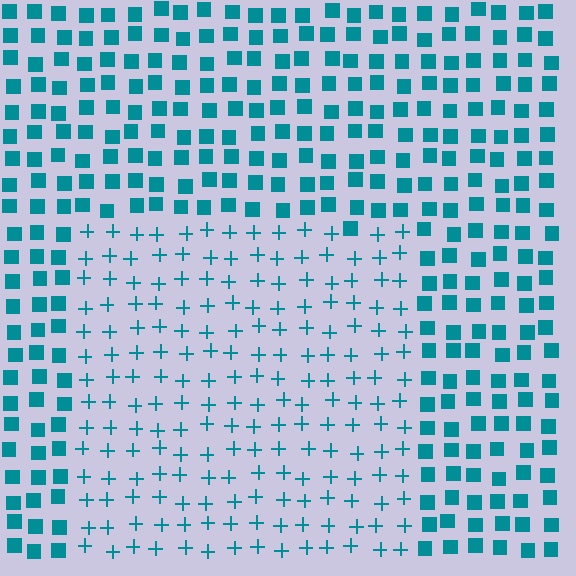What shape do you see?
I see a rectangle.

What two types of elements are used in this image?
The image uses plus signs inside the rectangle region and squares outside it.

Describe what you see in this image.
The image is filled with small teal elements arranged in a uniform grid. A rectangle-shaped region contains plus signs, while the surrounding area contains squares. The boundary is defined purely by the change in element shape.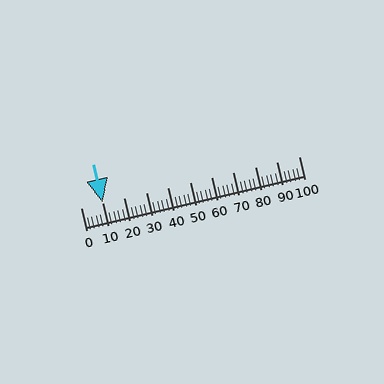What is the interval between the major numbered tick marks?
The major tick marks are spaced 10 units apart.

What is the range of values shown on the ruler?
The ruler shows values from 0 to 100.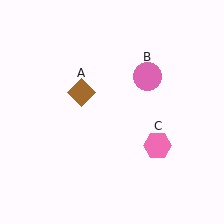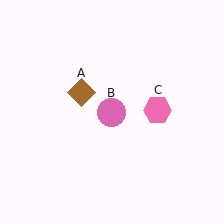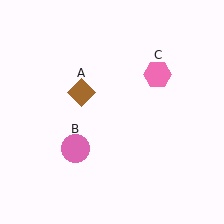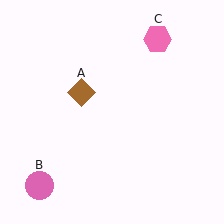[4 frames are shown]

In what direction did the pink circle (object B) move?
The pink circle (object B) moved down and to the left.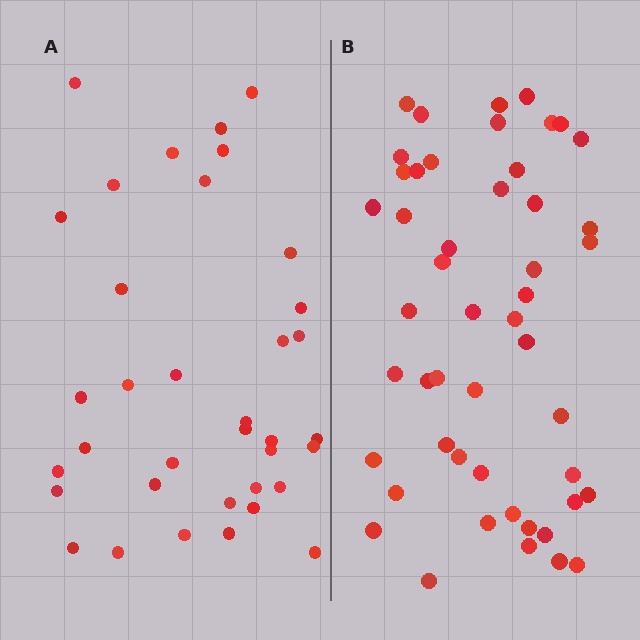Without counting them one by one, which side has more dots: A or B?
Region B (the right region) has more dots.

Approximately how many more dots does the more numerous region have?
Region B has approximately 15 more dots than region A.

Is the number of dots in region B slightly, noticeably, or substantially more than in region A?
Region B has noticeably more, but not dramatically so. The ratio is roughly 1.4 to 1.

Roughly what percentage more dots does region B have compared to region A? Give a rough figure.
About 35% more.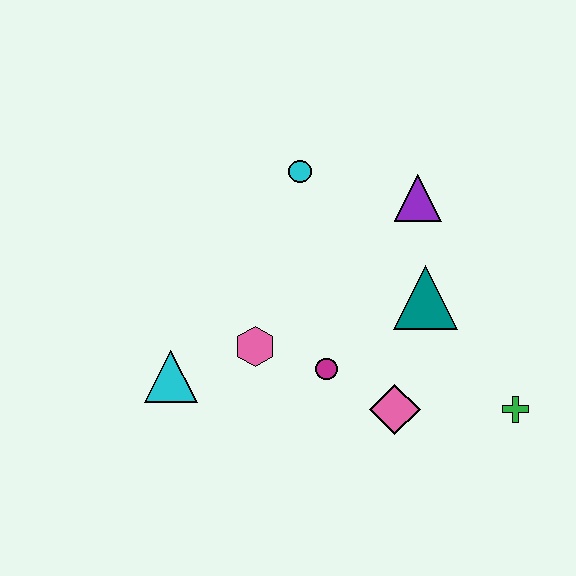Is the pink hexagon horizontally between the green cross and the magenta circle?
No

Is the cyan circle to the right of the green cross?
No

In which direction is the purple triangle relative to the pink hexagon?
The purple triangle is to the right of the pink hexagon.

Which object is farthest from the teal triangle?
The cyan triangle is farthest from the teal triangle.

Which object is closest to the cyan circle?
The purple triangle is closest to the cyan circle.